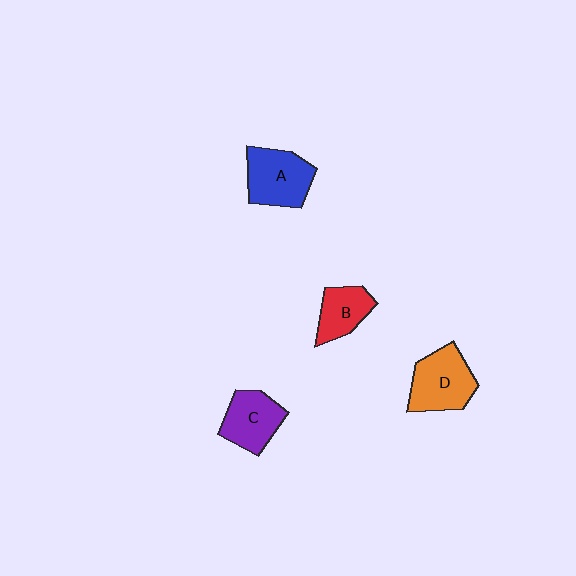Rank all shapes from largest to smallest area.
From largest to smallest: A (blue), D (orange), C (purple), B (red).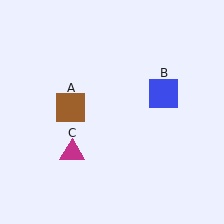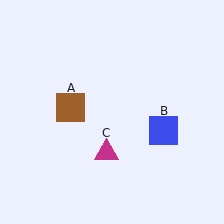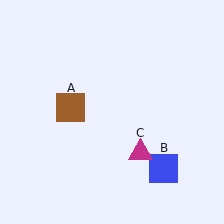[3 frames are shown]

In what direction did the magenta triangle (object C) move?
The magenta triangle (object C) moved right.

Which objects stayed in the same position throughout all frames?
Brown square (object A) remained stationary.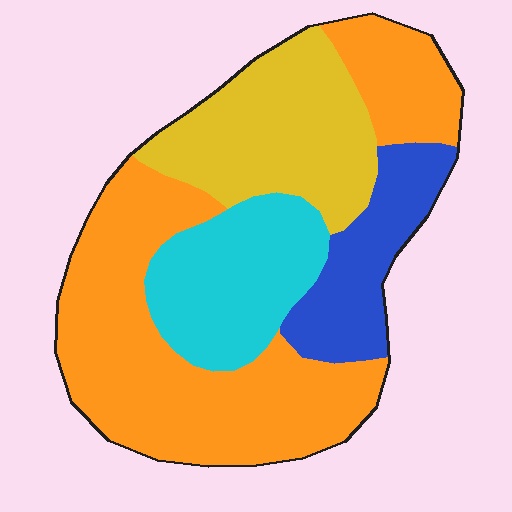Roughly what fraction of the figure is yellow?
Yellow covers around 20% of the figure.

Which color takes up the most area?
Orange, at roughly 45%.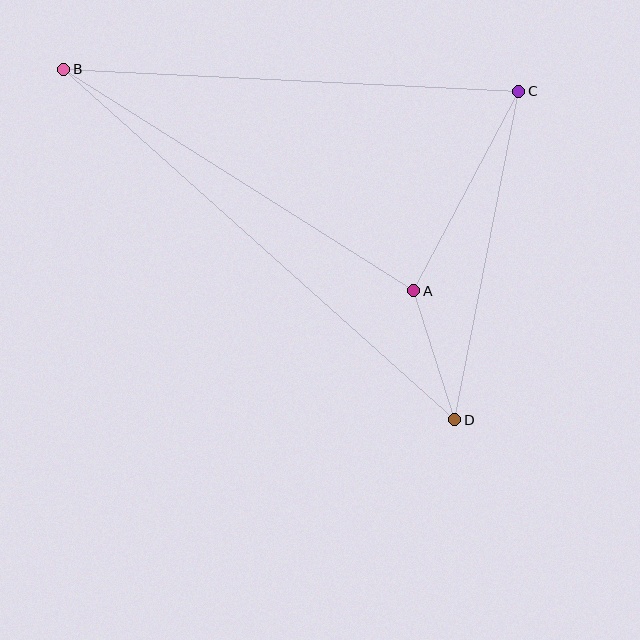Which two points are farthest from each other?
Points B and D are farthest from each other.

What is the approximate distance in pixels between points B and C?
The distance between B and C is approximately 456 pixels.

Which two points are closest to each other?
Points A and D are closest to each other.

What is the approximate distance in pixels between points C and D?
The distance between C and D is approximately 334 pixels.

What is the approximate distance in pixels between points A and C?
The distance between A and C is approximately 225 pixels.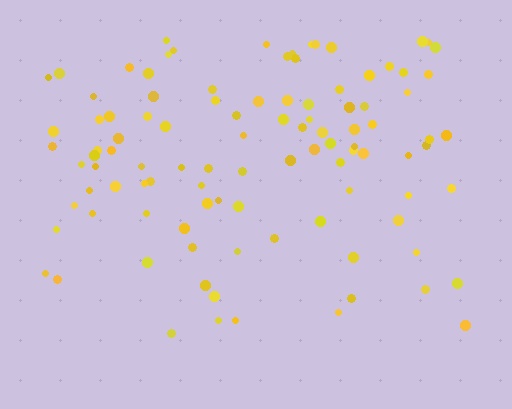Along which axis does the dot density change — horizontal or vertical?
Vertical.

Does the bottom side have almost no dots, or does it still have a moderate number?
Still a moderate number, just noticeably fewer than the top.